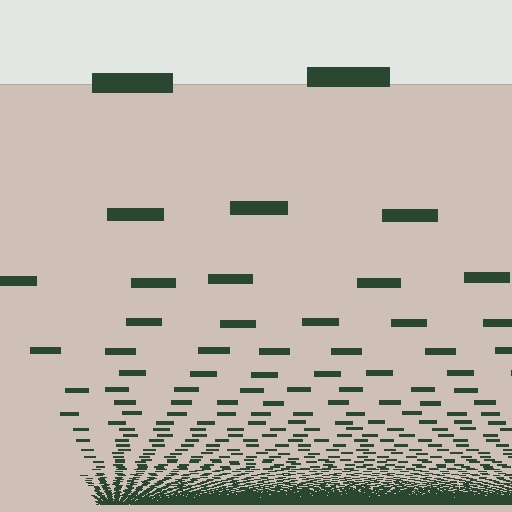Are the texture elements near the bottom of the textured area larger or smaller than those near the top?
Smaller. The gradient is inverted — elements near the bottom are smaller and denser.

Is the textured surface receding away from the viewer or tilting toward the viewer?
The surface appears to tilt toward the viewer. Texture elements get larger and sparser toward the top.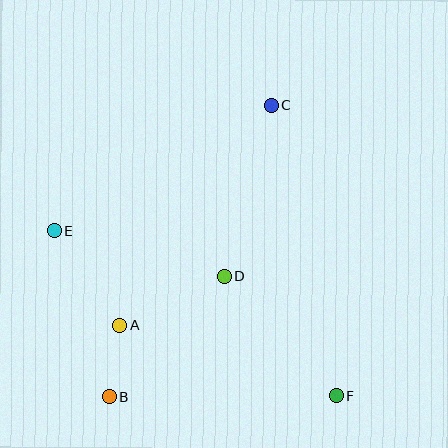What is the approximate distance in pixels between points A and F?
The distance between A and F is approximately 227 pixels.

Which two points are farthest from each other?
Points B and C are farthest from each other.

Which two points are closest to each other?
Points A and B are closest to each other.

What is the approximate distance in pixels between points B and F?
The distance between B and F is approximately 227 pixels.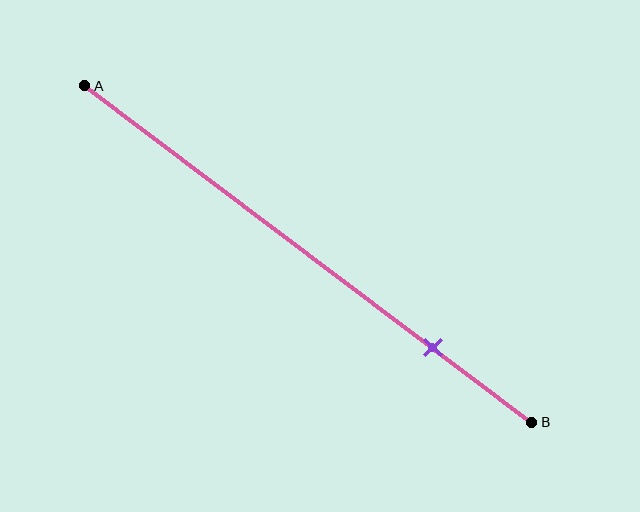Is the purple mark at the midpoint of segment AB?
No, the mark is at about 80% from A, not at the 50% midpoint.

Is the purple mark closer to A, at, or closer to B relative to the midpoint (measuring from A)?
The purple mark is closer to point B than the midpoint of segment AB.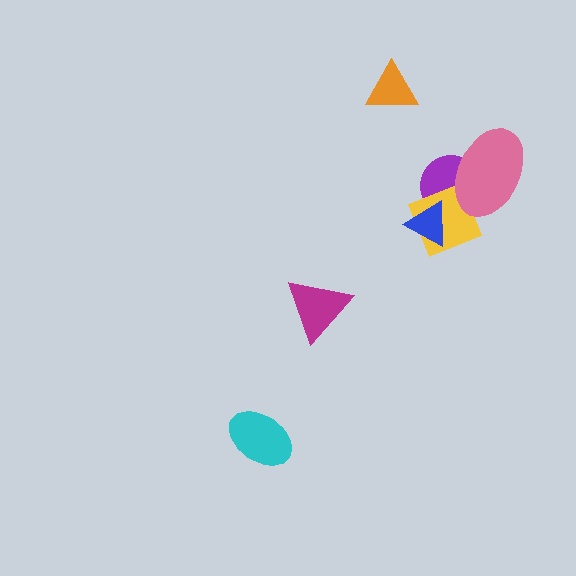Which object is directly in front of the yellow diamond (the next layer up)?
The pink ellipse is directly in front of the yellow diamond.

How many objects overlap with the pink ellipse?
2 objects overlap with the pink ellipse.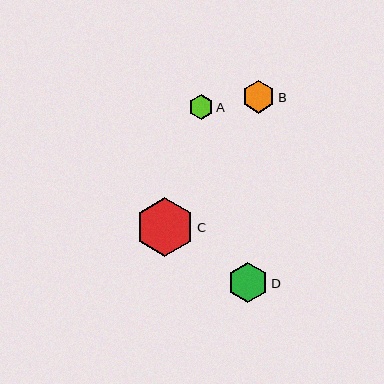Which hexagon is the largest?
Hexagon C is the largest with a size of approximately 59 pixels.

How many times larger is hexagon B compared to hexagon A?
Hexagon B is approximately 1.3 times the size of hexagon A.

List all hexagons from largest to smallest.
From largest to smallest: C, D, B, A.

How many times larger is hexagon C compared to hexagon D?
Hexagon C is approximately 1.4 times the size of hexagon D.